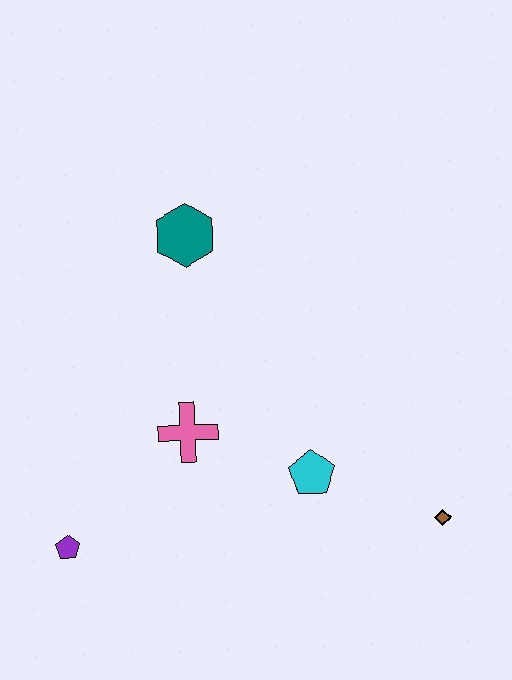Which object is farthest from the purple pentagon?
The brown diamond is farthest from the purple pentagon.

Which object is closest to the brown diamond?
The cyan pentagon is closest to the brown diamond.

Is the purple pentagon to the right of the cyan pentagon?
No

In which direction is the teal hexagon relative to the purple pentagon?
The teal hexagon is above the purple pentagon.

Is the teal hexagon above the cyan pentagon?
Yes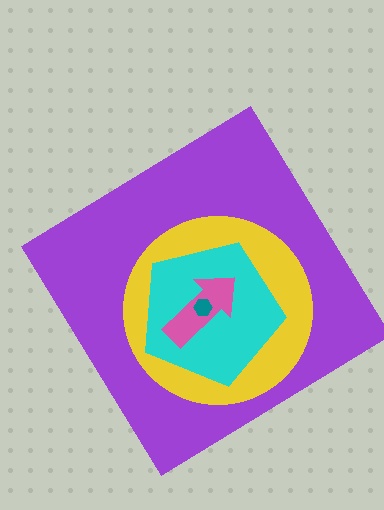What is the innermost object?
The teal hexagon.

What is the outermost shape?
The purple diamond.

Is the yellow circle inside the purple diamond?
Yes.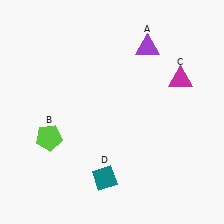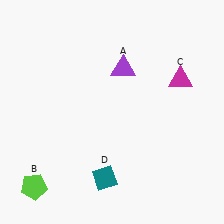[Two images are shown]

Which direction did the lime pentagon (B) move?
The lime pentagon (B) moved down.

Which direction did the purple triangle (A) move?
The purple triangle (A) moved left.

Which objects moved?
The objects that moved are: the purple triangle (A), the lime pentagon (B).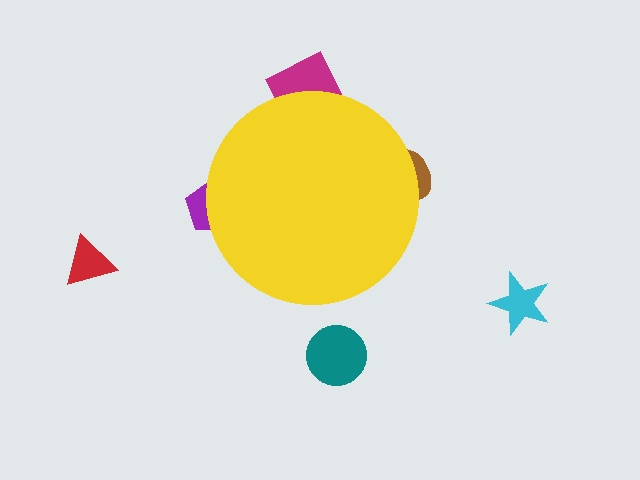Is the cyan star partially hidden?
No, the cyan star is fully visible.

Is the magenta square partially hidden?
Yes, the magenta square is partially hidden behind the yellow circle.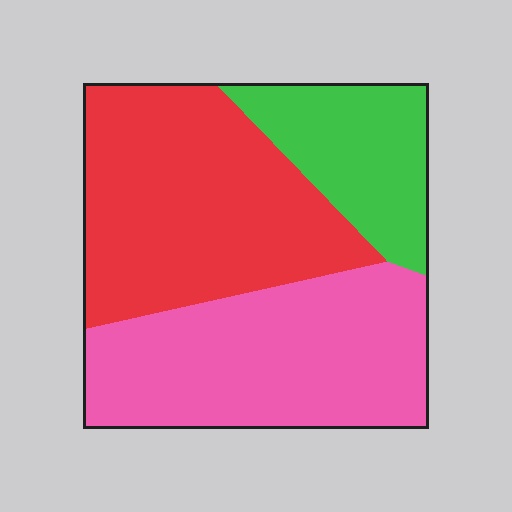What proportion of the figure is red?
Red covers around 40% of the figure.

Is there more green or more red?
Red.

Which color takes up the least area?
Green, at roughly 20%.